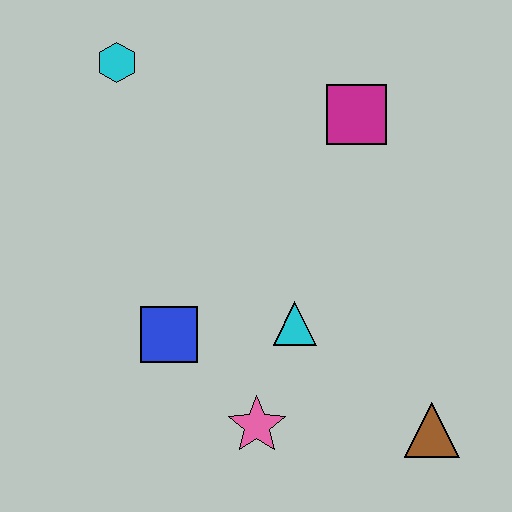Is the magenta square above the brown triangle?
Yes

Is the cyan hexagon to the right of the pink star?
No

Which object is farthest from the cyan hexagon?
The brown triangle is farthest from the cyan hexagon.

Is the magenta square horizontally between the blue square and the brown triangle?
Yes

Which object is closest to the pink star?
The cyan triangle is closest to the pink star.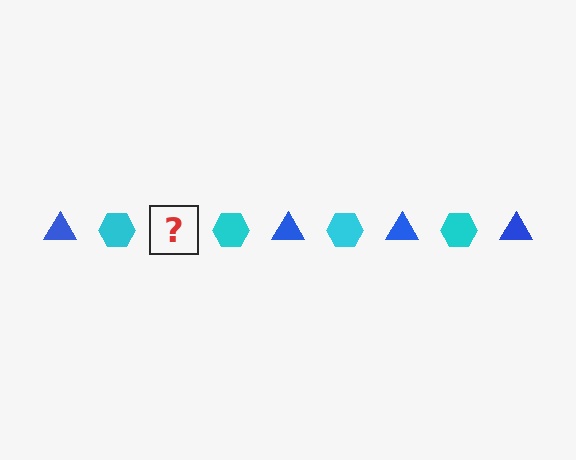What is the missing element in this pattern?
The missing element is a blue triangle.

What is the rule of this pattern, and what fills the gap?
The rule is that the pattern alternates between blue triangle and cyan hexagon. The gap should be filled with a blue triangle.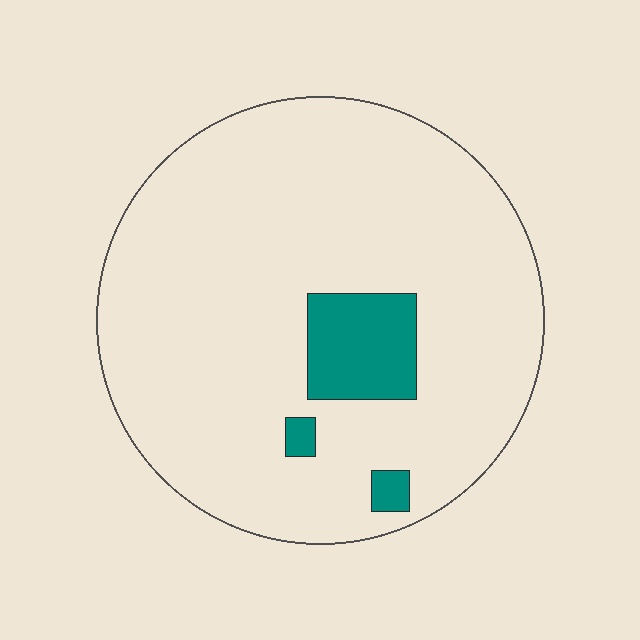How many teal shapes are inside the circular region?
3.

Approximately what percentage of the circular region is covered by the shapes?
Approximately 10%.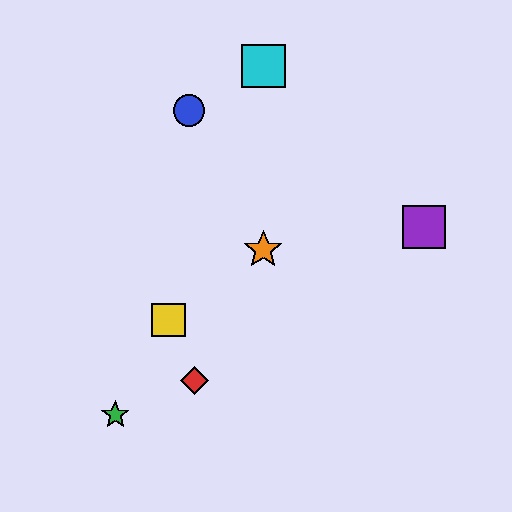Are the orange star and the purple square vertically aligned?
No, the orange star is at x≈263 and the purple square is at x≈424.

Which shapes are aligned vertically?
The orange star, the cyan square are aligned vertically.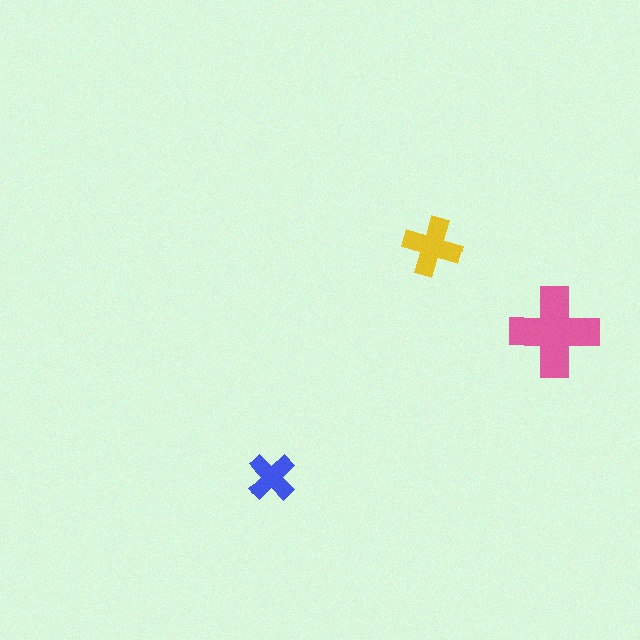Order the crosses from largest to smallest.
the pink one, the yellow one, the blue one.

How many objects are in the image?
There are 3 objects in the image.